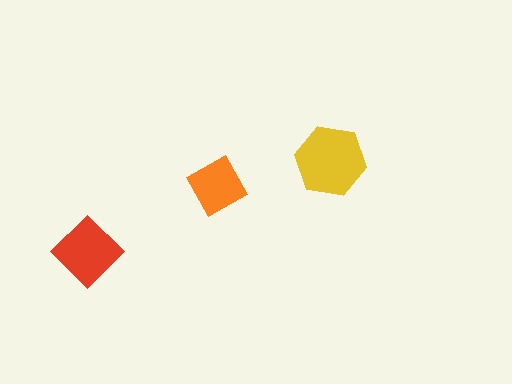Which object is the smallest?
The orange square.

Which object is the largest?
The yellow hexagon.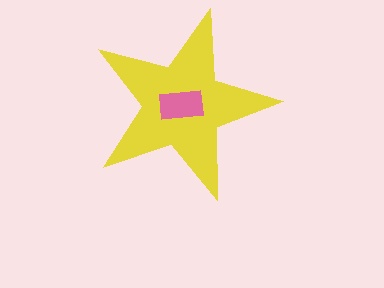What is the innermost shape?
The pink rectangle.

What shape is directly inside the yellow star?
The pink rectangle.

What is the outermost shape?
The yellow star.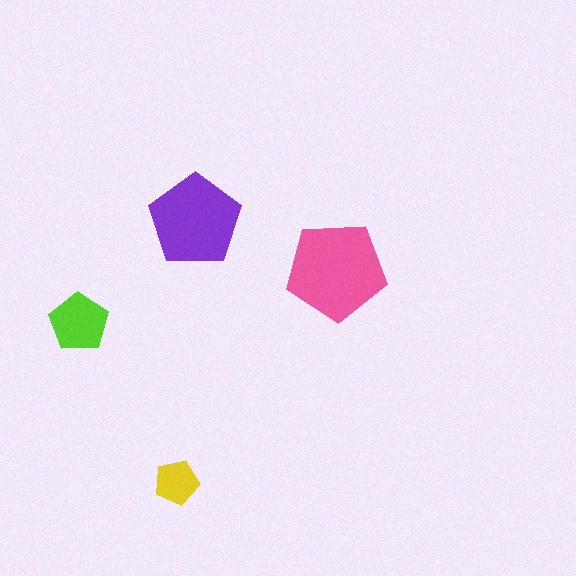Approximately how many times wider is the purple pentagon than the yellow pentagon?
About 2 times wider.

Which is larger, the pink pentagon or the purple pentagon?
The pink one.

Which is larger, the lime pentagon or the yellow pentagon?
The lime one.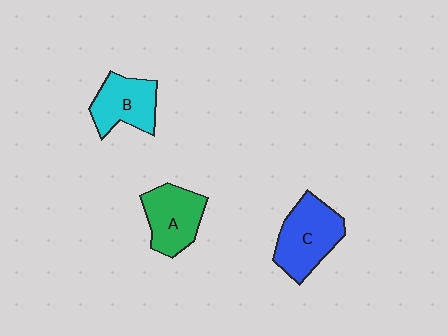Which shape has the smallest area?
Shape B (cyan).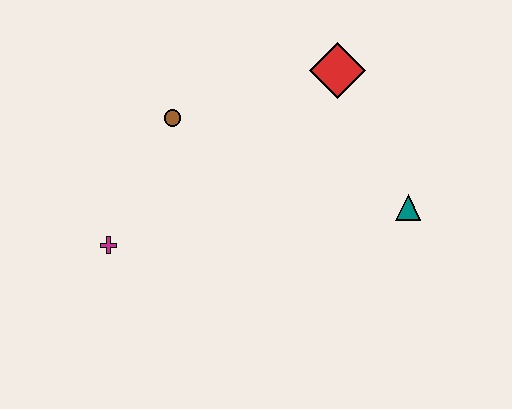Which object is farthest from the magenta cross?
The teal triangle is farthest from the magenta cross.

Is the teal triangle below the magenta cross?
No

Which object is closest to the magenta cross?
The brown circle is closest to the magenta cross.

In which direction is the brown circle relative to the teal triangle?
The brown circle is to the left of the teal triangle.